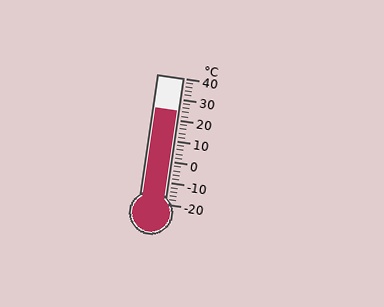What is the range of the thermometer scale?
The thermometer scale ranges from -20°C to 40°C.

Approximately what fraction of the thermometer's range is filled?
The thermometer is filled to approximately 75% of its range.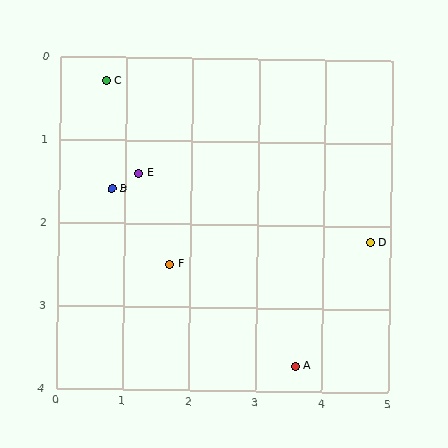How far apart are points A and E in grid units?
Points A and E are about 3.3 grid units apart.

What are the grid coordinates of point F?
Point F is at approximately (1.7, 2.5).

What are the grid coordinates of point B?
Point B is at approximately (0.8, 1.6).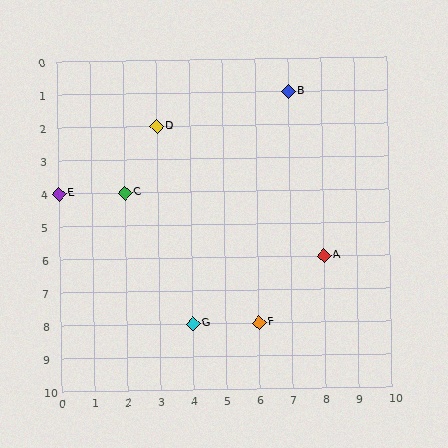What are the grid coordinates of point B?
Point B is at grid coordinates (7, 1).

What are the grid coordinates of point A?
Point A is at grid coordinates (8, 6).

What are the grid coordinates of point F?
Point F is at grid coordinates (6, 8).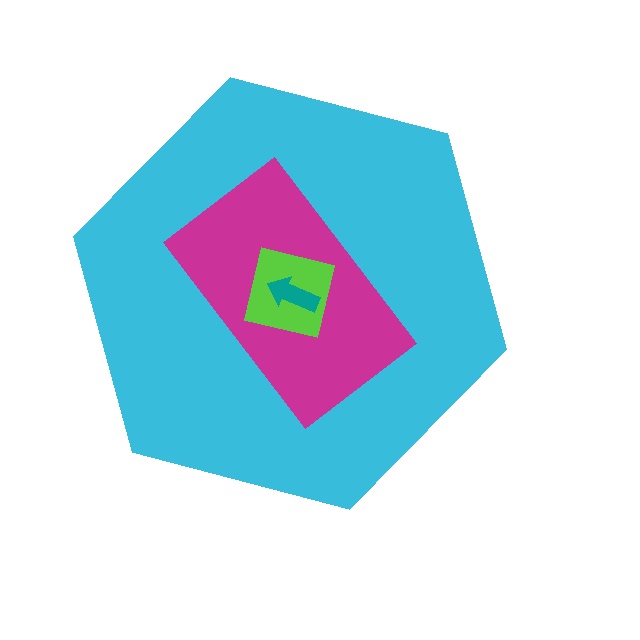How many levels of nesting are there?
4.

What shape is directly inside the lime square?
The teal arrow.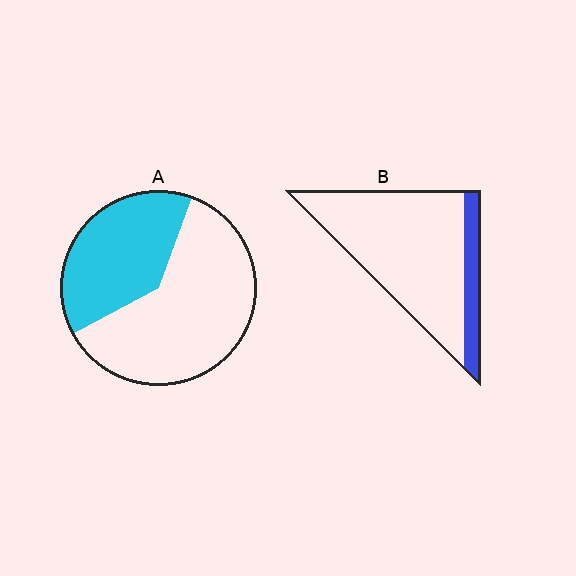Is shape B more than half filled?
No.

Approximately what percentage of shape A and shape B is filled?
A is approximately 40% and B is approximately 15%.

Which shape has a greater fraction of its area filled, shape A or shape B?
Shape A.